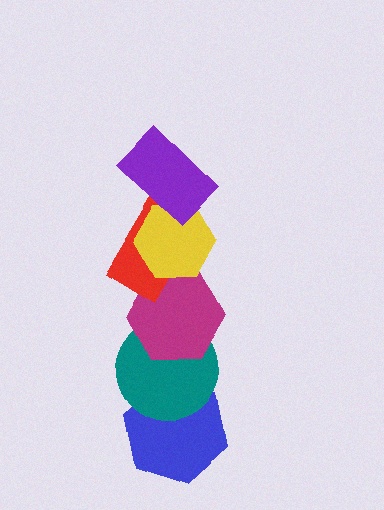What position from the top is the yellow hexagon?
The yellow hexagon is 2nd from the top.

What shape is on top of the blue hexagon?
The teal circle is on top of the blue hexagon.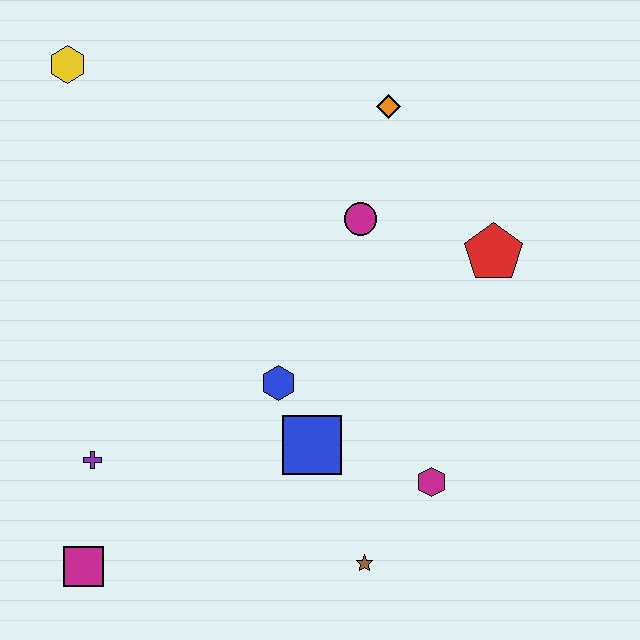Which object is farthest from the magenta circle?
The magenta square is farthest from the magenta circle.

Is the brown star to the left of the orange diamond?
Yes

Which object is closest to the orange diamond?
The magenta circle is closest to the orange diamond.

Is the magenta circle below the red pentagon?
No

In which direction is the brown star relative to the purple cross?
The brown star is to the right of the purple cross.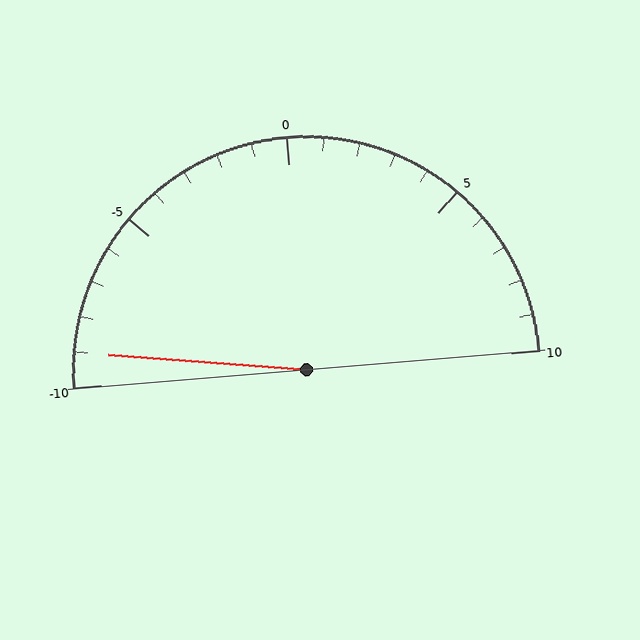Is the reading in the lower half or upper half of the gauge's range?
The reading is in the lower half of the range (-10 to 10).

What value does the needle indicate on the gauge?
The needle indicates approximately -9.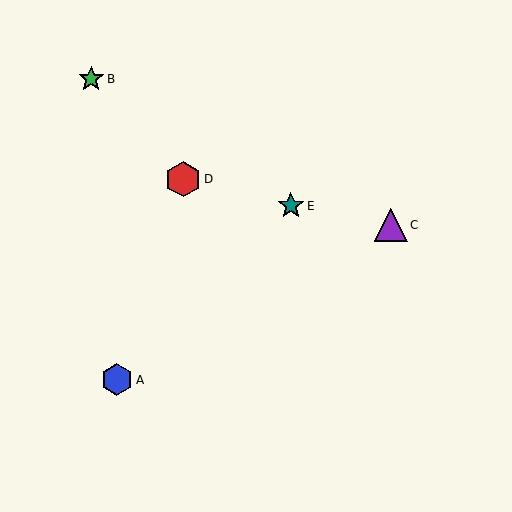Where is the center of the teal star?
The center of the teal star is at (291, 206).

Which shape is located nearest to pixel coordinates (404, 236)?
The purple triangle (labeled C) at (391, 225) is nearest to that location.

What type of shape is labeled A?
Shape A is a blue hexagon.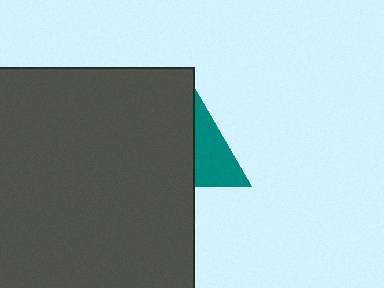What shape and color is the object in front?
The object in front is a dark gray square.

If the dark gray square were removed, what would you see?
You would see the complete teal triangle.